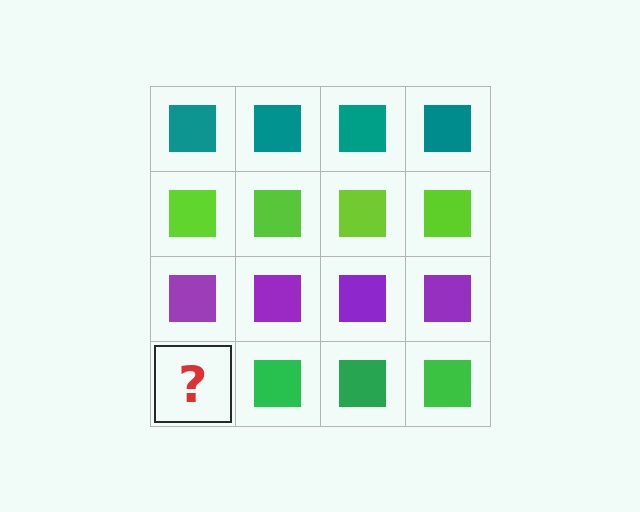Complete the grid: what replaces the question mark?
The question mark should be replaced with a green square.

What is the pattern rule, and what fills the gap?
The rule is that each row has a consistent color. The gap should be filled with a green square.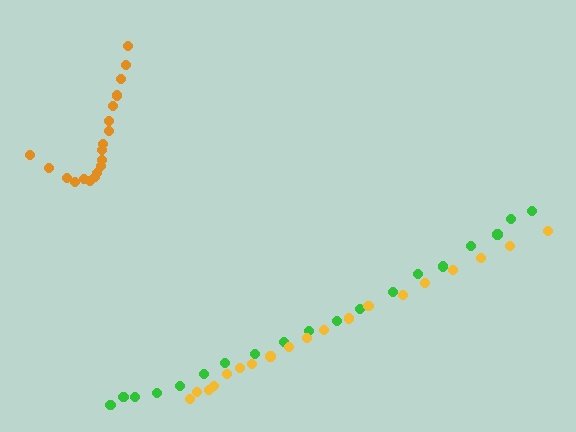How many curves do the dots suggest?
There are 3 distinct paths.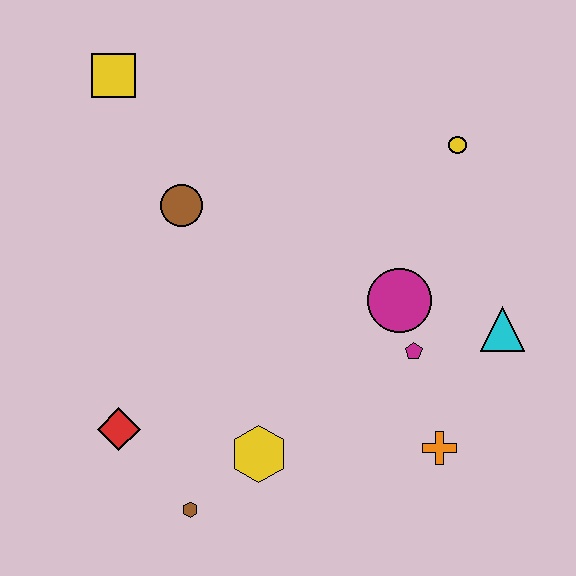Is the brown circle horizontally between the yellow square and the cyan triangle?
Yes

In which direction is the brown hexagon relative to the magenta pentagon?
The brown hexagon is to the left of the magenta pentagon.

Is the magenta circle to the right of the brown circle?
Yes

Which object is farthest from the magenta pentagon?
The yellow square is farthest from the magenta pentagon.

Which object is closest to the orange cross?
The magenta pentagon is closest to the orange cross.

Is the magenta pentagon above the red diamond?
Yes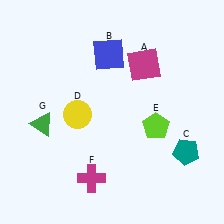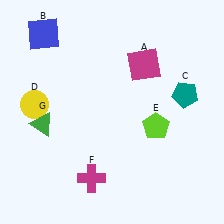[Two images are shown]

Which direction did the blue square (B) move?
The blue square (B) moved left.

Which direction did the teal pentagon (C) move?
The teal pentagon (C) moved up.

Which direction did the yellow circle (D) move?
The yellow circle (D) moved left.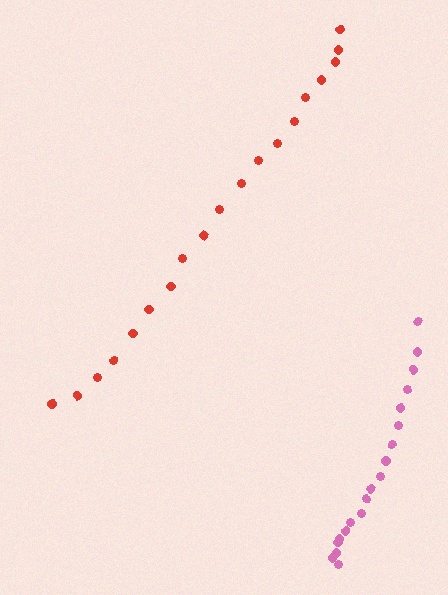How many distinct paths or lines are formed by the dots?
There are 2 distinct paths.